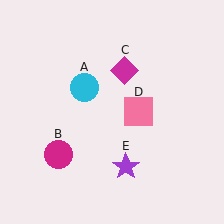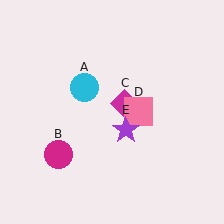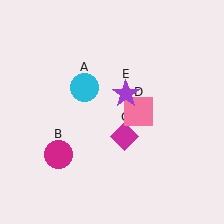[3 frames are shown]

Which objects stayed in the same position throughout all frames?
Cyan circle (object A) and magenta circle (object B) and pink square (object D) remained stationary.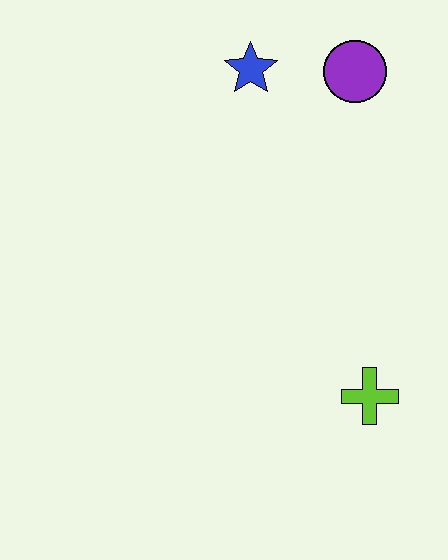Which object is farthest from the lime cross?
The blue star is farthest from the lime cross.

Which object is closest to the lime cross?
The purple circle is closest to the lime cross.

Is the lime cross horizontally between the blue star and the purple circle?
No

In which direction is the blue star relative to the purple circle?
The blue star is to the left of the purple circle.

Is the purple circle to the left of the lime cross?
Yes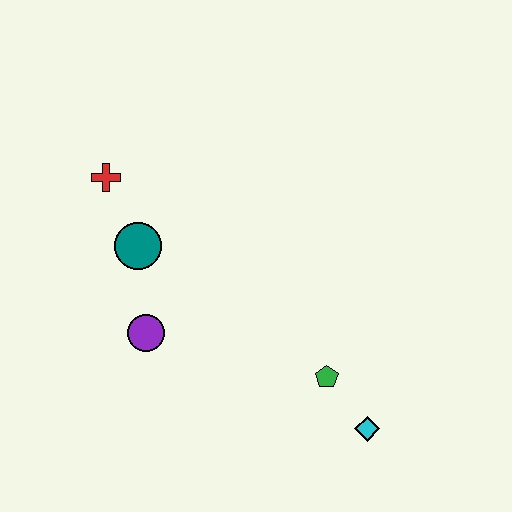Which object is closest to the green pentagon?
The cyan diamond is closest to the green pentagon.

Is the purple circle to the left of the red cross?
No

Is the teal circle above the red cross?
No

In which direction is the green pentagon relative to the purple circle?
The green pentagon is to the right of the purple circle.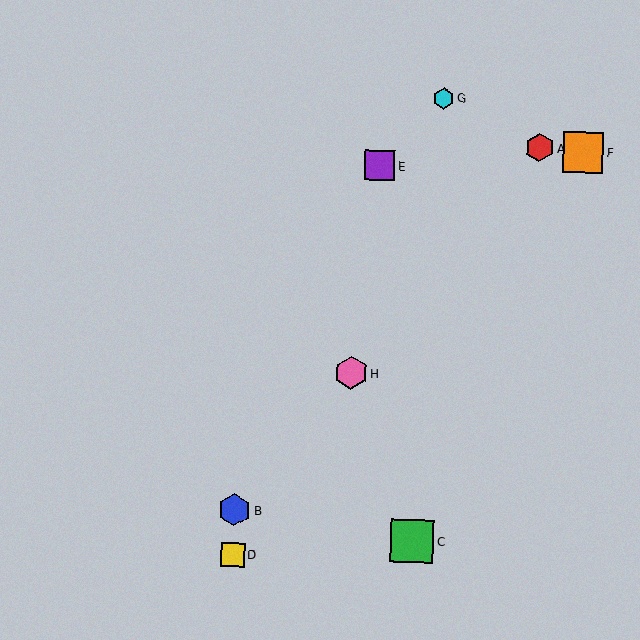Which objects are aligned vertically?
Objects B, D are aligned vertically.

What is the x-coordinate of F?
Object F is at x≈583.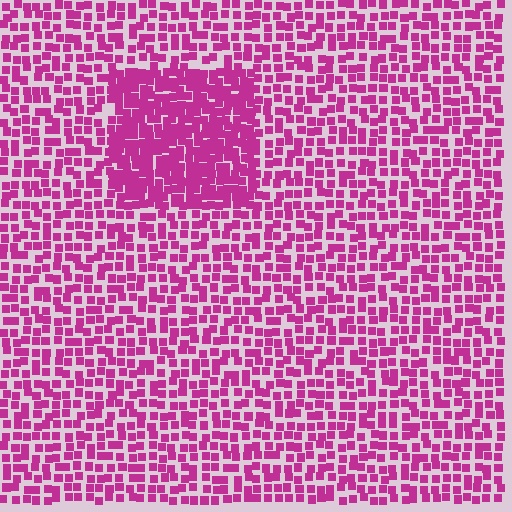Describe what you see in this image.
The image contains small magenta elements arranged at two different densities. A rectangle-shaped region is visible where the elements are more densely packed than the surrounding area.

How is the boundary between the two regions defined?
The boundary is defined by a change in element density (approximately 1.9x ratio). All elements are the same color, size, and shape.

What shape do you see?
I see a rectangle.